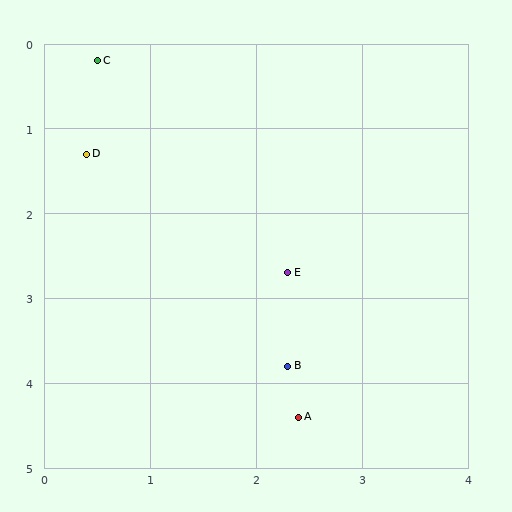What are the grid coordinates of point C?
Point C is at approximately (0.5, 0.2).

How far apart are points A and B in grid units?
Points A and B are about 0.6 grid units apart.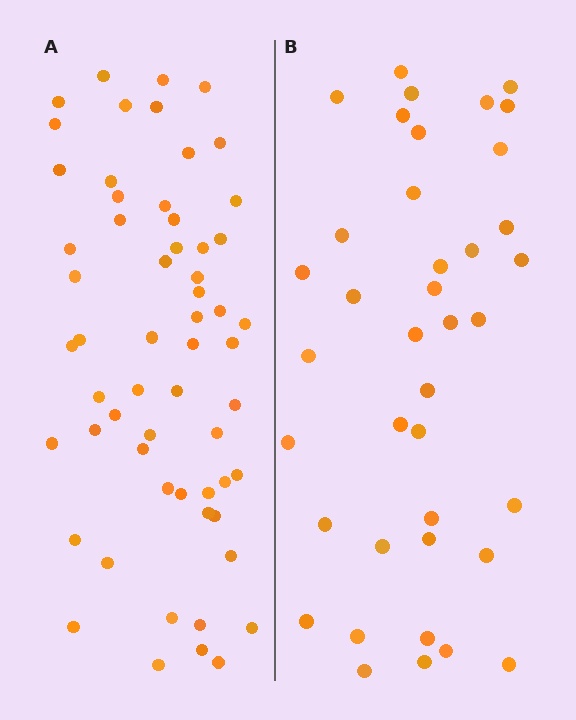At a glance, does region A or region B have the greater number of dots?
Region A (the left region) has more dots.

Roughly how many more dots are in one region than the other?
Region A has approximately 20 more dots than region B.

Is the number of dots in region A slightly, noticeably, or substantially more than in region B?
Region A has substantially more. The ratio is roughly 1.5 to 1.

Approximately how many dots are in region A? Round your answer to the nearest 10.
About 60 dots. (The exact count is 59, which rounds to 60.)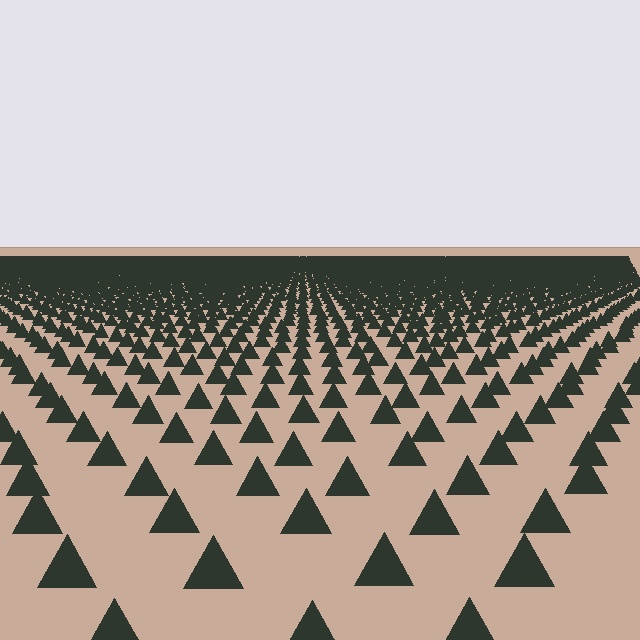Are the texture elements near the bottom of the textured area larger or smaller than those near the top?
Larger. Near the bottom, elements are closer to the viewer and appear at a bigger on-screen size.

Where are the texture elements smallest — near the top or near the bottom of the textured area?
Near the top.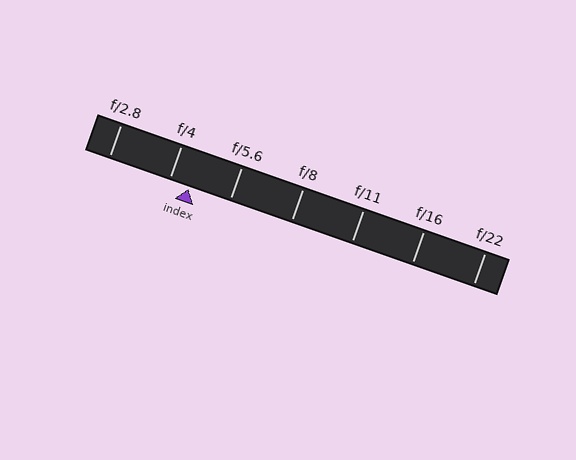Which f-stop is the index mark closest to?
The index mark is closest to f/4.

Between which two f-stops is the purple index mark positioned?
The index mark is between f/4 and f/5.6.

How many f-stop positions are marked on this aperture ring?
There are 7 f-stop positions marked.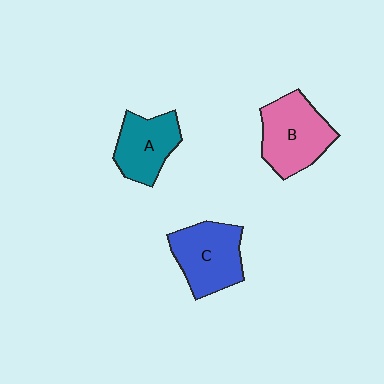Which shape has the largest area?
Shape B (pink).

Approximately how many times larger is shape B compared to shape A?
Approximately 1.3 times.